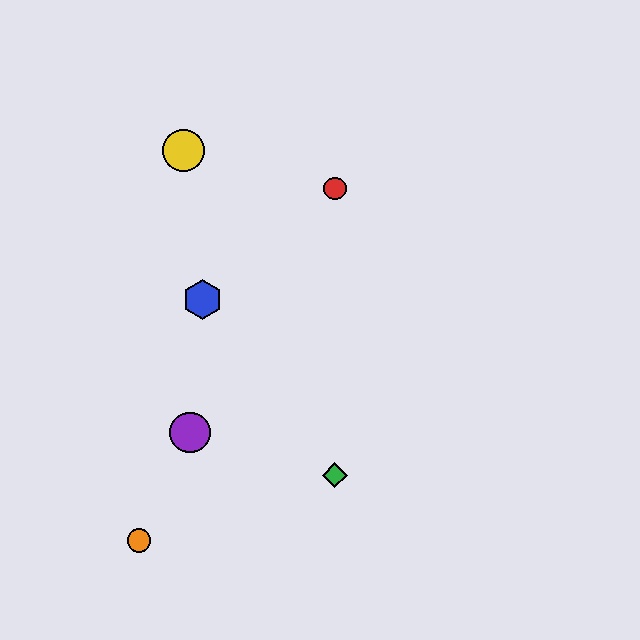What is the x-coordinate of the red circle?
The red circle is at x≈335.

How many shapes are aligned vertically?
2 shapes (the red circle, the green diamond) are aligned vertically.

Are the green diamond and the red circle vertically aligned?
Yes, both are at x≈335.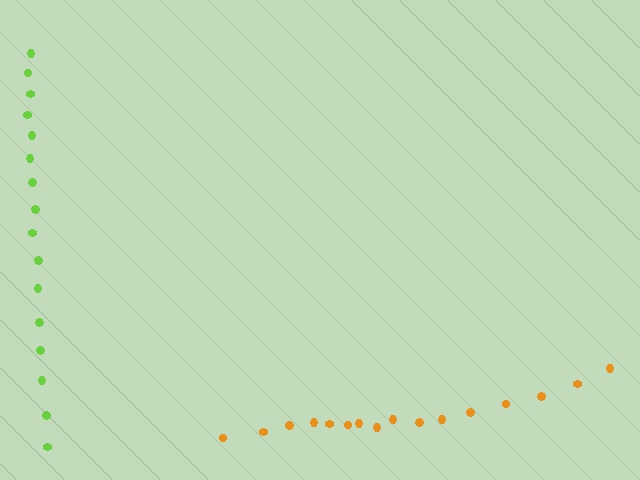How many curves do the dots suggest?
There are 2 distinct paths.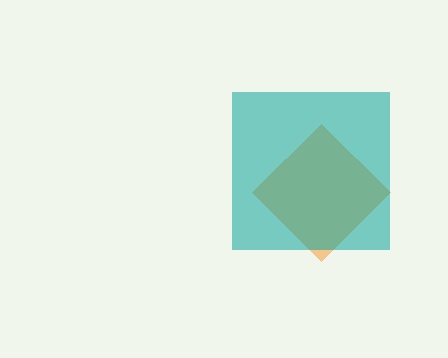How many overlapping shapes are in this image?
There are 2 overlapping shapes in the image.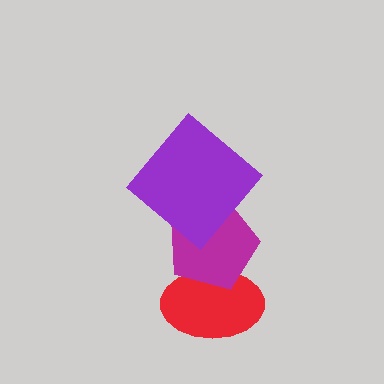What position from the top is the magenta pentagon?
The magenta pentagon is 2nd from the top.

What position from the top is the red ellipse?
The red ellipse is 3rd from the top.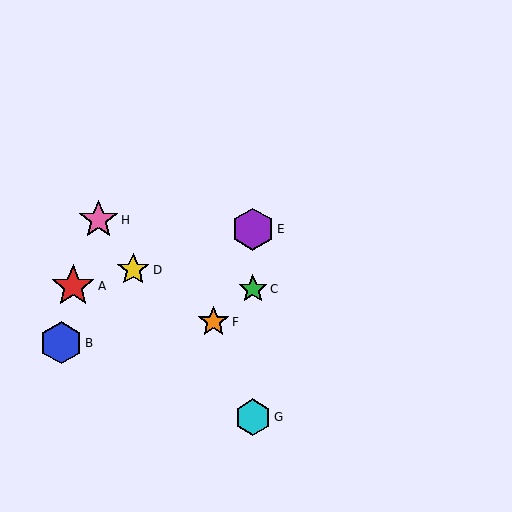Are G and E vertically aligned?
Yes, both are at x≈253.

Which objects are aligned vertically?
Objects C, E, G are aligned vertically.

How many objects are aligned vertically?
3 objects (C, E, G) are aligned vertically.